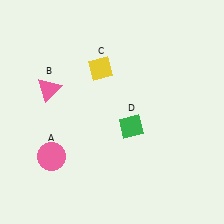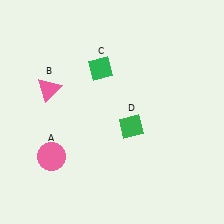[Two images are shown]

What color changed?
The diamond (C) changed from yellow in Image 1 to green in Image 2.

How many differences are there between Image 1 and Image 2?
There is 1 difference between the two images.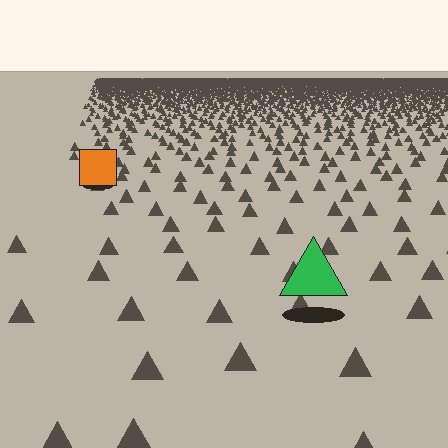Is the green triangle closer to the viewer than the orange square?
Yes. The green triangle is closer — you can tell from the texture gradient: the ground texture is coarser near it.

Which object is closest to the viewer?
The green triangle is closest. The texture marks near it are larger and more spread out.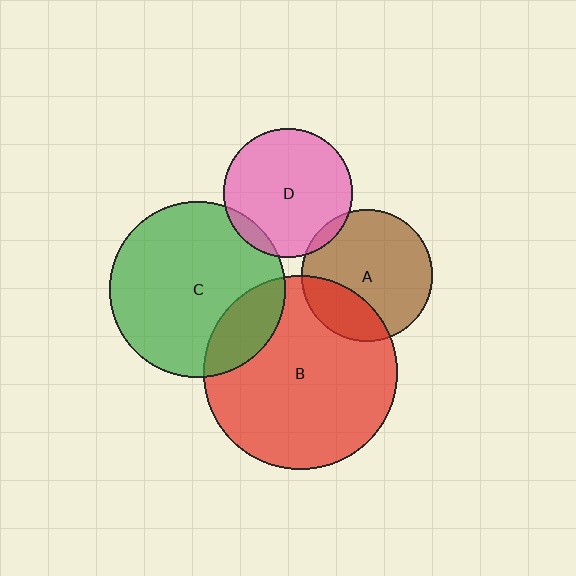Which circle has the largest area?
Circle B (red).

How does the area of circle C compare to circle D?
Approximately 1.9 times.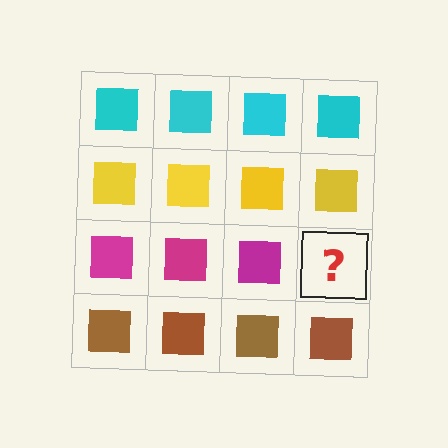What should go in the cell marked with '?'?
The missing cell should contain a magenta square.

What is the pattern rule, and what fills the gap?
The rule is that each row has a consistent color. The gap should be filled with a magenta square.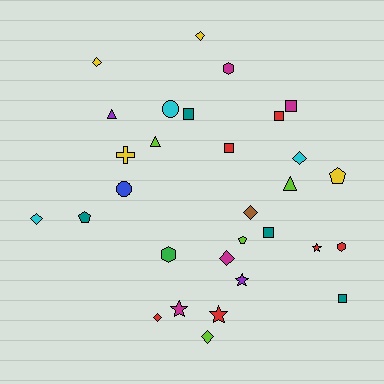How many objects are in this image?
There are 30 objects.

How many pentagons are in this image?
There are 3 pentagons.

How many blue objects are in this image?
There is 1 blue object.